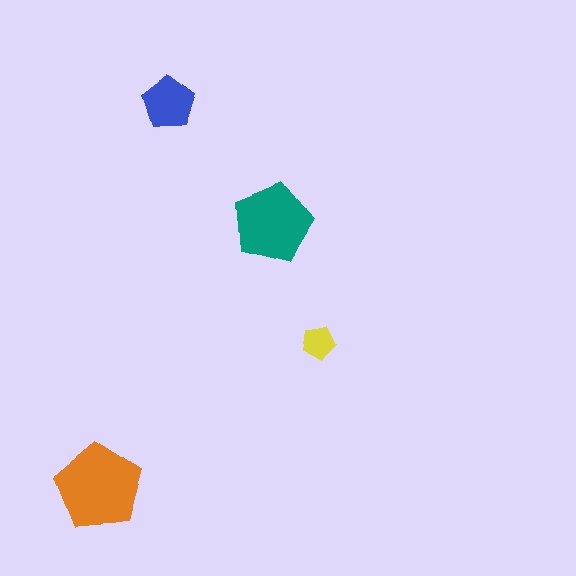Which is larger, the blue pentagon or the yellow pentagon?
The blue one.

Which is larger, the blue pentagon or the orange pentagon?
The orange one.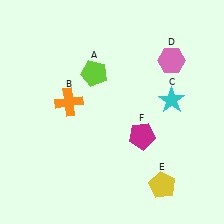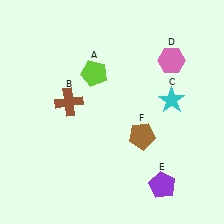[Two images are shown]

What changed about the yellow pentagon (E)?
In Image 1, E is yellow. In Image 2, it changed to purple.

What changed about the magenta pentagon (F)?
In Image 1, F is magenta. In Image 2, it changed to brown.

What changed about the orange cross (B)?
In Image 1, B is orange. In Image 2, it changed to brown.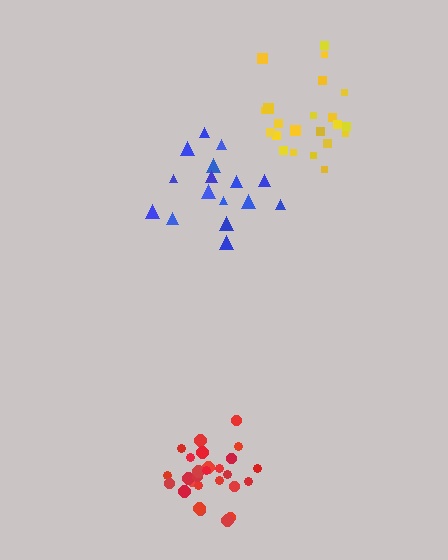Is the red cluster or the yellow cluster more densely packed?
Red.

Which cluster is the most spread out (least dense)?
Blue.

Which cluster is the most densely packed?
Red.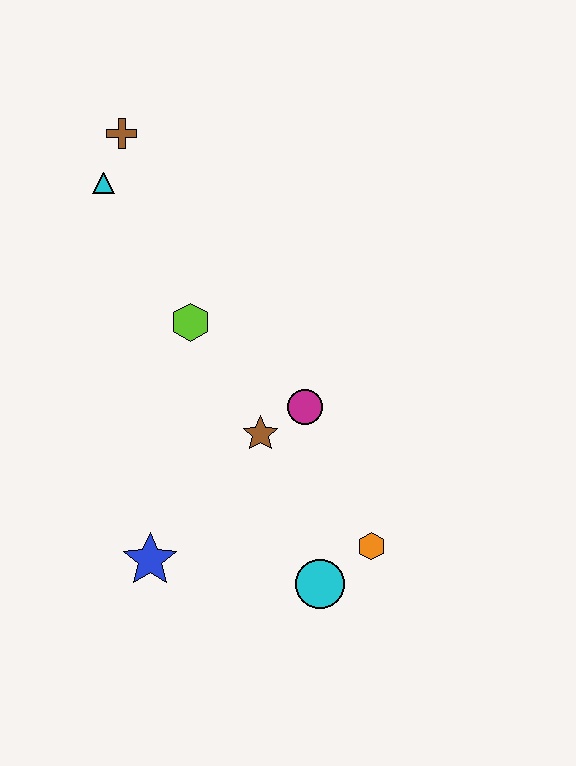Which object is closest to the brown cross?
The cyan triangle is closest to the brown cross.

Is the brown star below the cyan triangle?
Yes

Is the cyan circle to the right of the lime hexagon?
Yes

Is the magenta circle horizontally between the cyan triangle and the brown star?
No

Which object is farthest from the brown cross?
The cyan circle is farthest from the brown cross.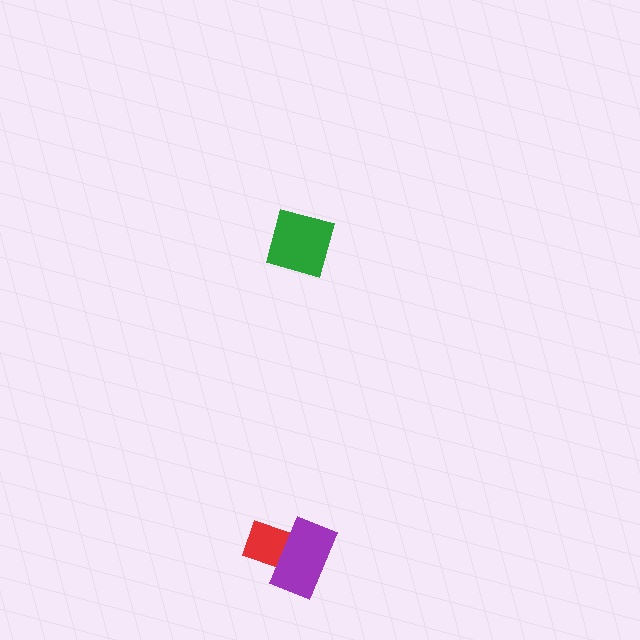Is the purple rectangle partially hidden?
No, no other shape covers it.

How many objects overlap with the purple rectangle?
1 object overlaps with the purple rectangle.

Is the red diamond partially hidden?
Yes, it is partially covered by another shape.